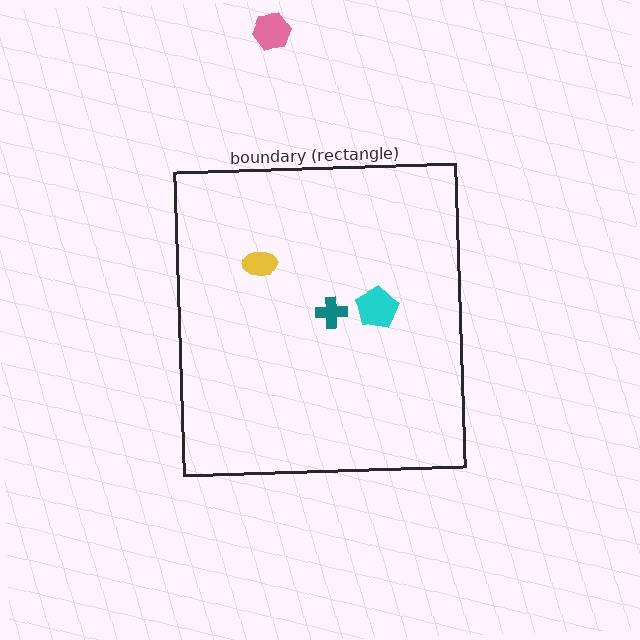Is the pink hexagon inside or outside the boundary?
Outside.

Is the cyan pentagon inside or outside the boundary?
Inside.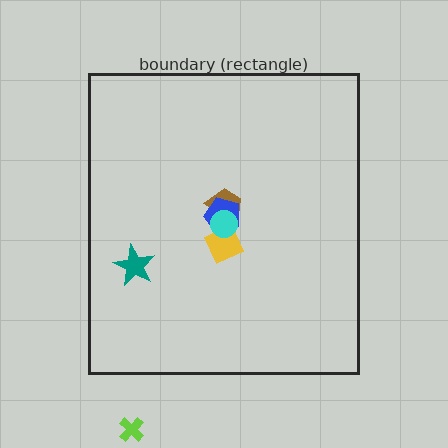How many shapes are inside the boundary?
5 inside, 1 outside.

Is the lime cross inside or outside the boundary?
Outside.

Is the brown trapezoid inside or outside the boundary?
Inside.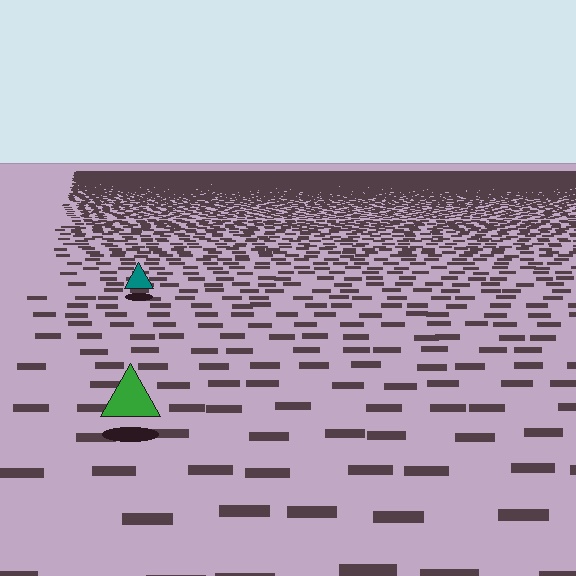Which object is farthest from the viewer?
The teal triangle is farthest from the viewer. It appears smaller and the ground texture around it is denser.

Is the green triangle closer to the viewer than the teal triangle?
Yes. The green triangle is closer — you can tell from the texture gradient: the ground texture is coarser near it.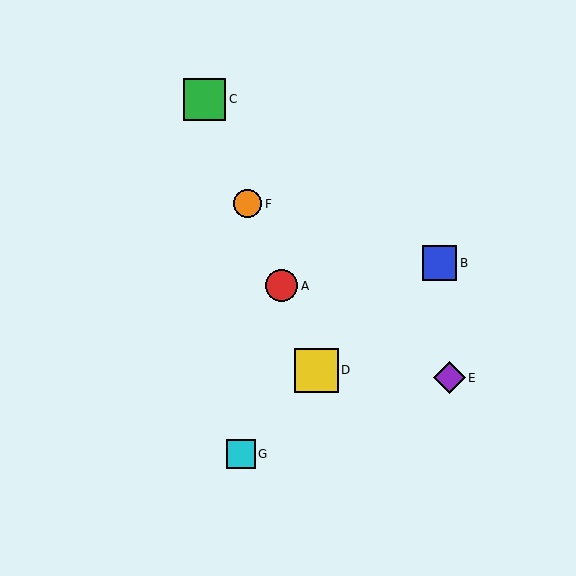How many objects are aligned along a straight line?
4 objects (A, C, D, F) are aligned along a straight line.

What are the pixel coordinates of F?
Object F is at (248, 204).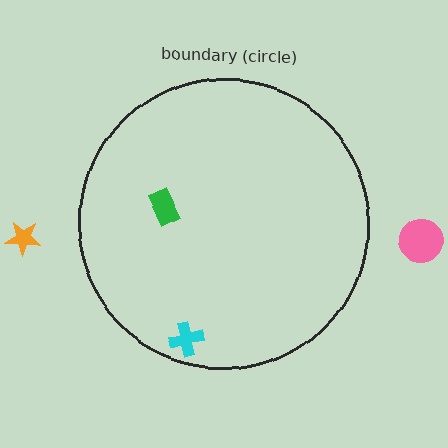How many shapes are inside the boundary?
2 inside, 2 outside.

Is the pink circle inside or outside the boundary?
Outside.